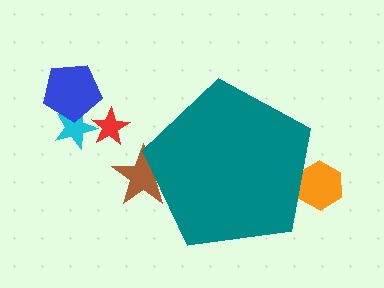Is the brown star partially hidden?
Yes, the brown star is partially hidden behind the teal pentagon.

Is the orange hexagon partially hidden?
Yes, the orange hexagon is partially hidden behind the teal pentagon.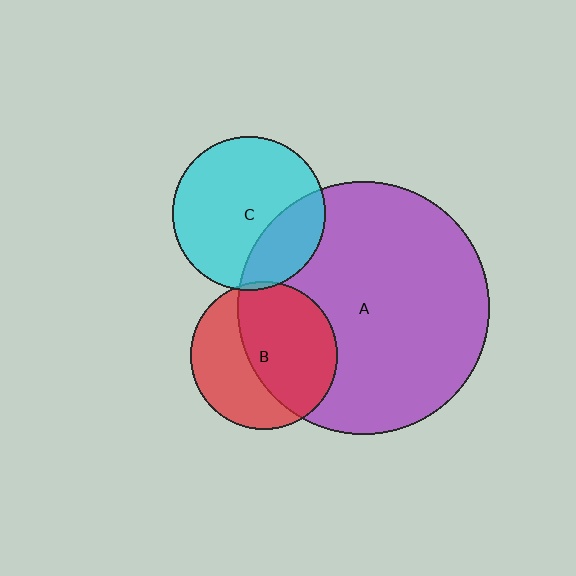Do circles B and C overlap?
Yes.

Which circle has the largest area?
Circle A (purple).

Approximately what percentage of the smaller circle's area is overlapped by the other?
Approximately 5%.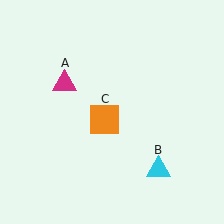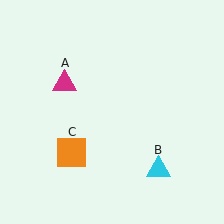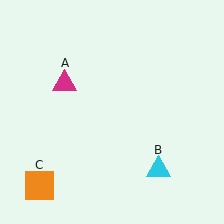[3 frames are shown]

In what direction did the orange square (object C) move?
The orange square (object C) moved down and to the left.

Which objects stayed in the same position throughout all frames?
Magenta triangle (object A) and cyan triangle (object B) remained stationary.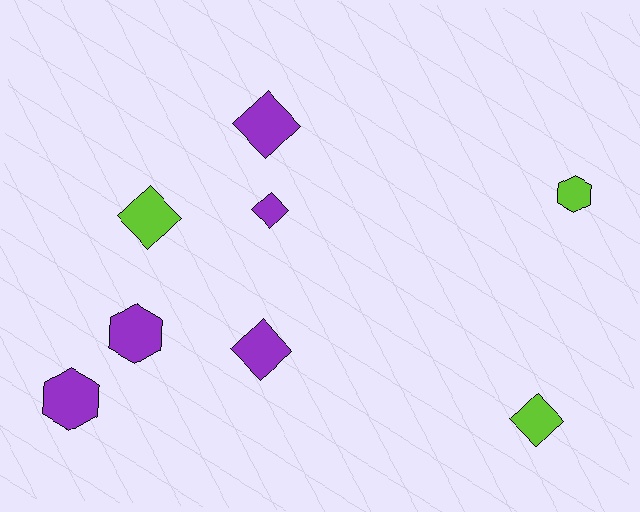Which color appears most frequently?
Purple, with 5 objects.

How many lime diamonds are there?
There are 2 lime diamonds.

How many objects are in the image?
There are 8 objects.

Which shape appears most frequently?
Diamond, with 5 objects.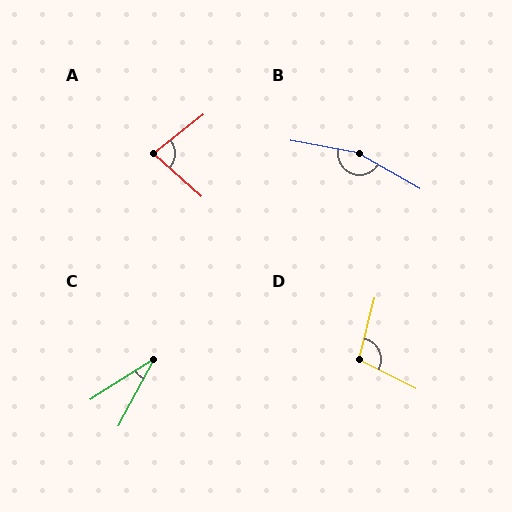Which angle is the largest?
B, at approximately 161 degrees.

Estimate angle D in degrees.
Approximately 103 degrees.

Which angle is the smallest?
C, at approximately 30 degrees.